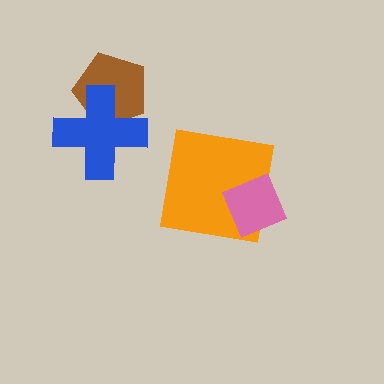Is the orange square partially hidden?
Yes, it is partially covered by another shape.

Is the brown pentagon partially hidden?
Yes, it is partially covered by another shape.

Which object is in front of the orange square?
The pink diamond is in front of the orange square.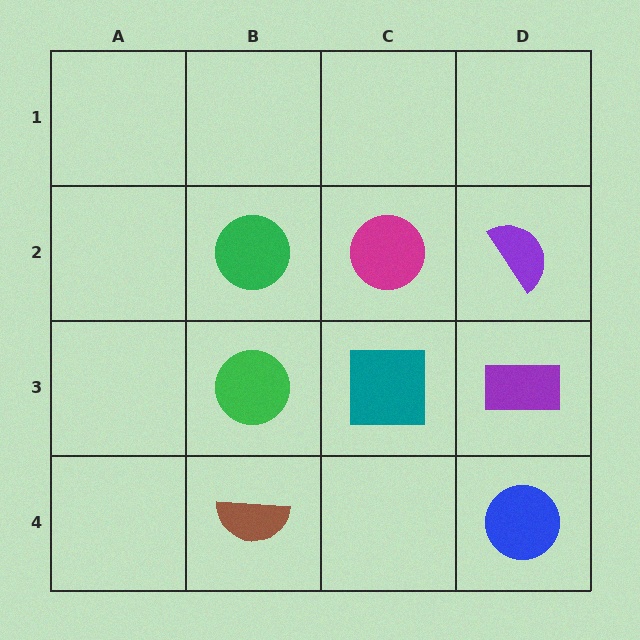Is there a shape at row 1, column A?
No, that cell is empty.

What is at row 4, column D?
A blue circle.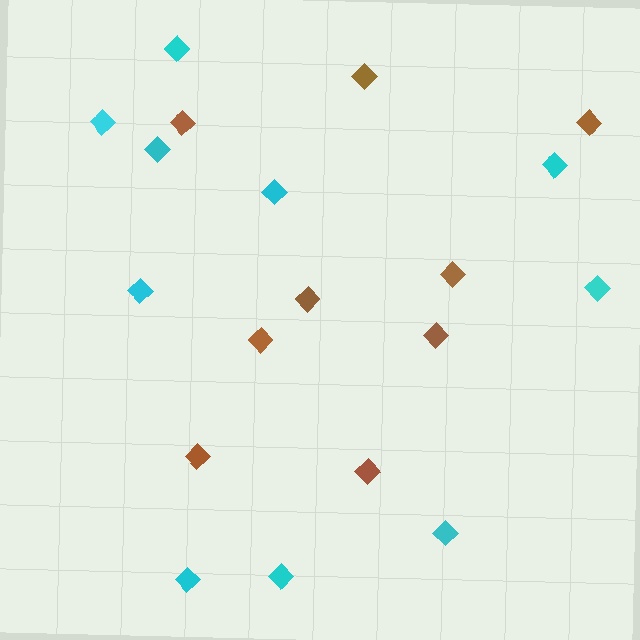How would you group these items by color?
There are 2 groups: one group of cyan diamonds (10) and one group of brown diamonds (9).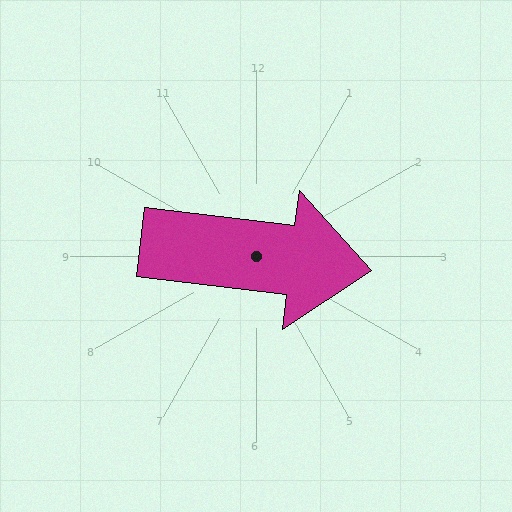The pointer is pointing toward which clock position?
Roughly 3 o'clock.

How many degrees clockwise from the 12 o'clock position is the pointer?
Approximately 97 degrees.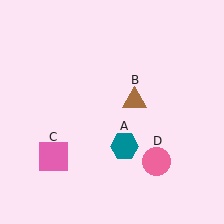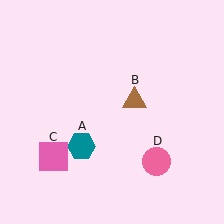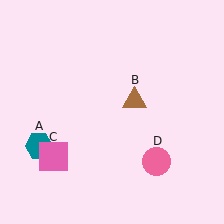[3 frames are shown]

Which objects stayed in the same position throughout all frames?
Brown triangle (object B) and pink square (object C) and pink circle (object D) remained stationary.